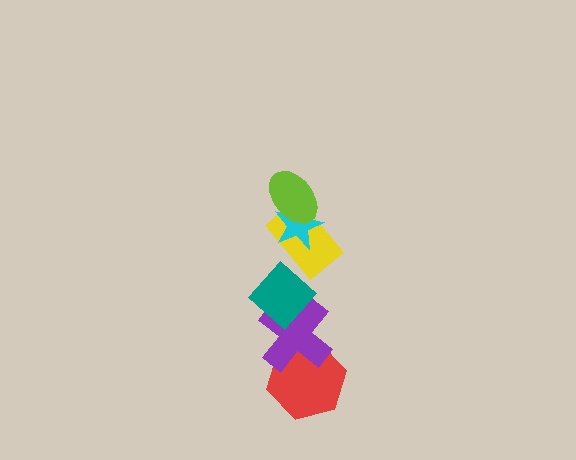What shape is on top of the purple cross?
The teal diamond is on top of the purple cross.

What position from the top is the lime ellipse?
The lime ellipse is 1st from the top.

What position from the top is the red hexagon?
The red hexagon is 6th from the top.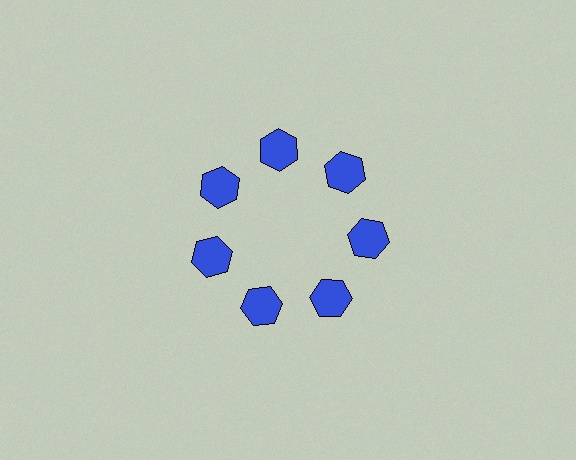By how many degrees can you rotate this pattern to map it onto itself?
The pattern maps onto itself every 51 degrees of rotation.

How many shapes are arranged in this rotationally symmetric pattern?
There are 7 shapes, arranged in 7 groups of 1.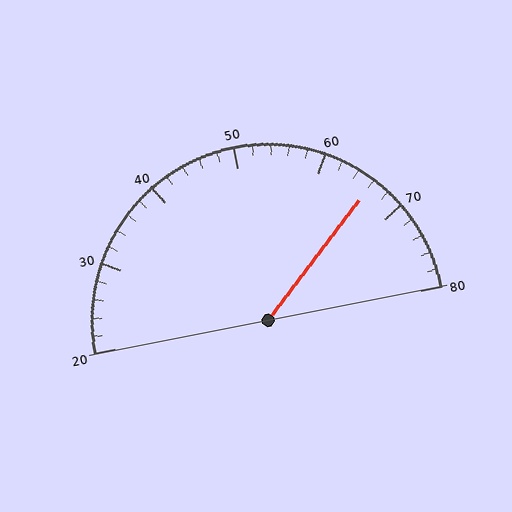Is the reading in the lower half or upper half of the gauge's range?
The reading is in the upper half of the range (20 to 80).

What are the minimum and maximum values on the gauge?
The gauge ranges from 20 to 80.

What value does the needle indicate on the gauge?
The needle indicates approximately 66.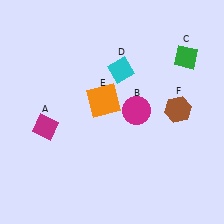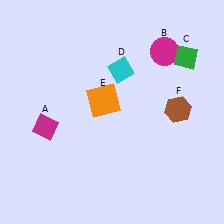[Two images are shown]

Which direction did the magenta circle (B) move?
The magenta circle (B) moved up.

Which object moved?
The magenta circle (B) moved up.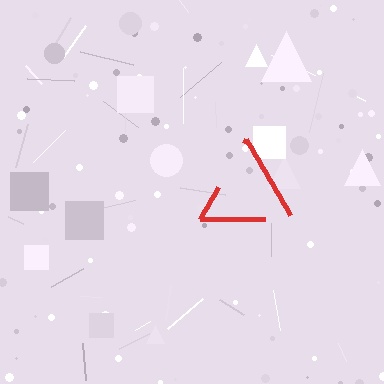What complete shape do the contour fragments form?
The contour fragments form a triangle.